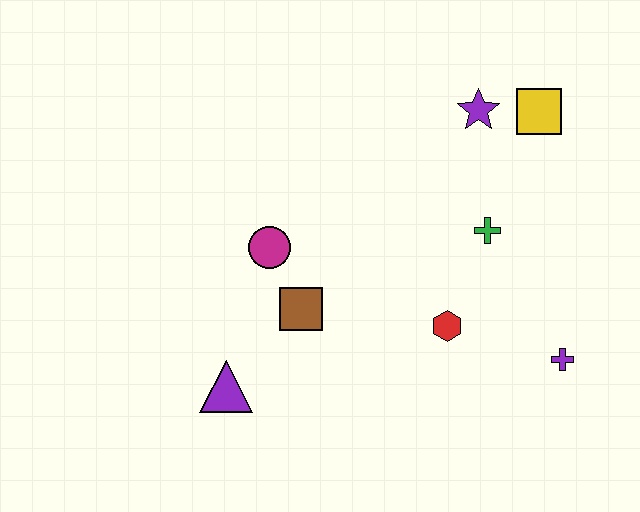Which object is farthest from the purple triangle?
The yellow square is farthest from the purple triangle.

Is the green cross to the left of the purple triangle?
No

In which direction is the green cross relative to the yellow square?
The green cross is below the yellow square.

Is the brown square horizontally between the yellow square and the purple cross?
No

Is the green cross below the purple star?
Yes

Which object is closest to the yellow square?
The purple star is closest to the yellow square.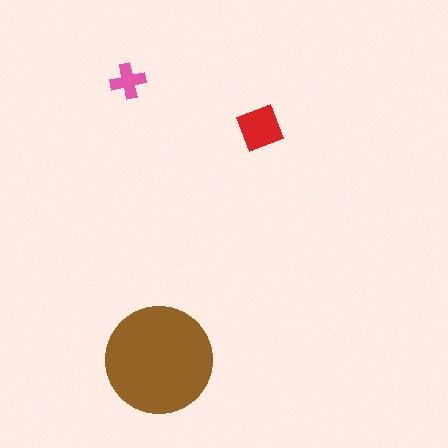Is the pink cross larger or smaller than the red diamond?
Smaller.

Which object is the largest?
The brown circle.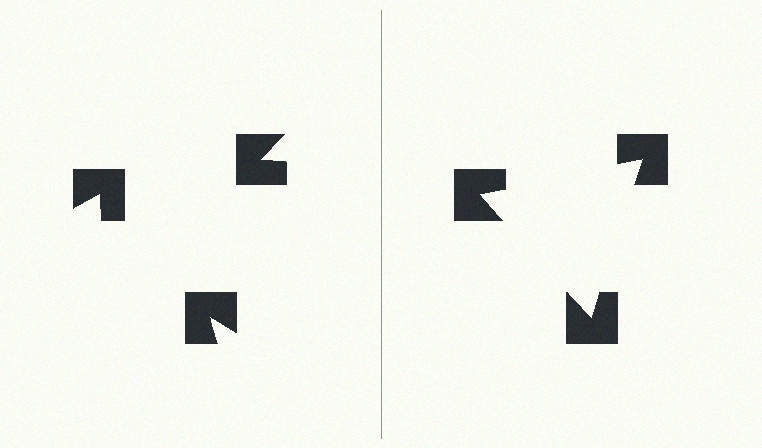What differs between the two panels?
The notched squares are positioned identically on both sides; only the wedge orientations differ. On the right they align to a triangle; on the left they are misaligned.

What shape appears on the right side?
An illusory triangle.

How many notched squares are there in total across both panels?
6 — 3 on each side.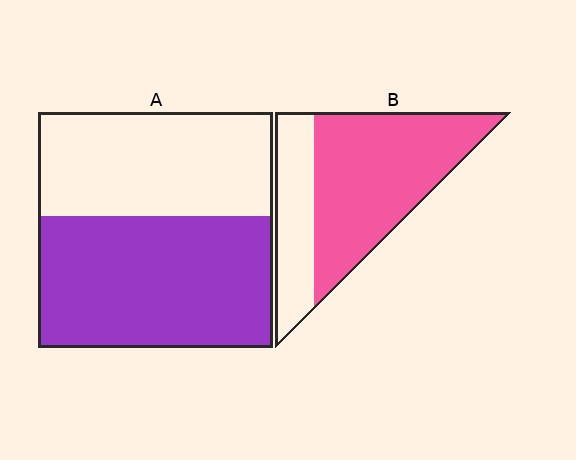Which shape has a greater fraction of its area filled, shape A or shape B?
Shape B.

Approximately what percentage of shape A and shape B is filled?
A is approximately 55% and B is approximately 70%.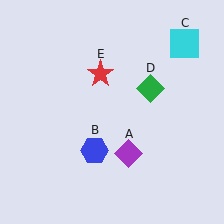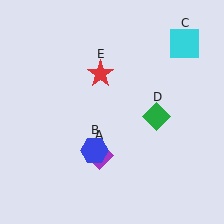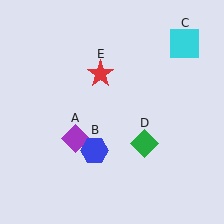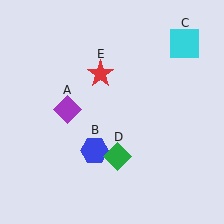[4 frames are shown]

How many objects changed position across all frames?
2 objects changed position: purple diamond (object A), green diamond (object D).